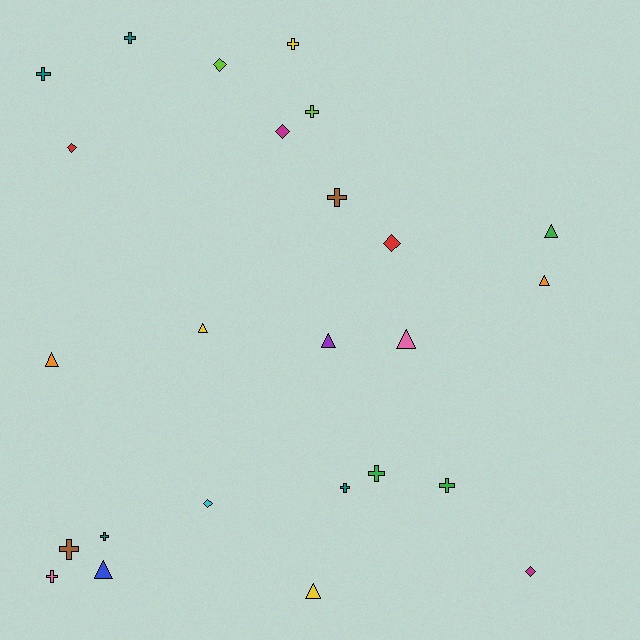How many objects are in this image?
There are 25 objects.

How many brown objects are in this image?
There are 2 brown objects.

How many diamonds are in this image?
There are 6 diamonds.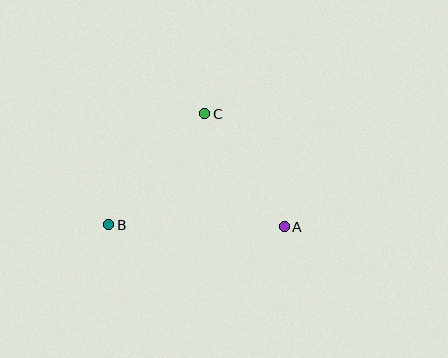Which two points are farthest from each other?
Points A and B are farthest from each other.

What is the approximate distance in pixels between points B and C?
The distance between B and C is approximately 147 pixels.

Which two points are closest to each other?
Points A and C are closest to each other.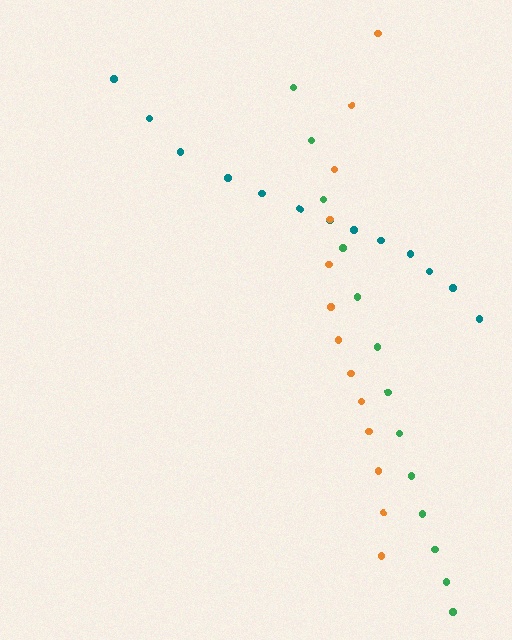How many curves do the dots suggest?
There are 3 distinct paths.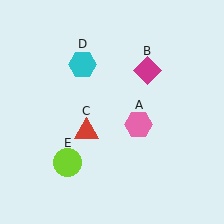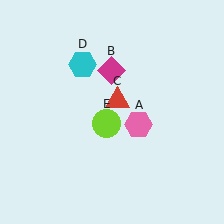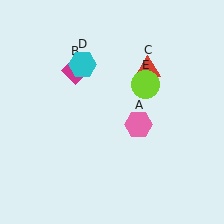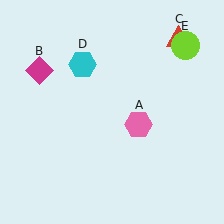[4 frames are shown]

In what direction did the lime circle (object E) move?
The lime circle (object E) moved up and to the right.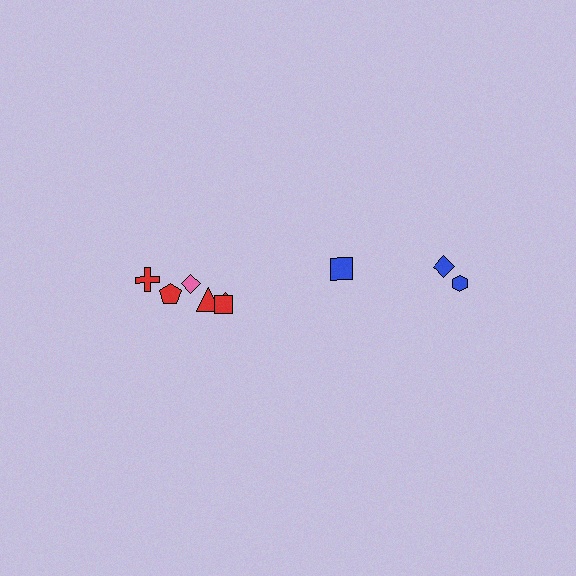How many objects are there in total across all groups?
There are 9 objects.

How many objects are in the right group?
There are 3 objects.